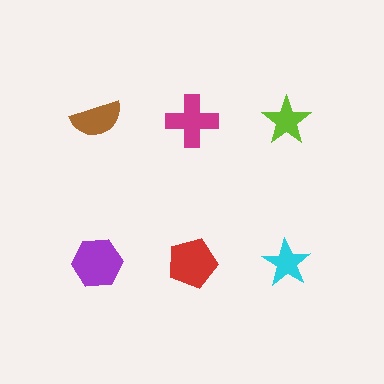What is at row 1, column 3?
A lime star.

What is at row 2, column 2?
A red pentagon.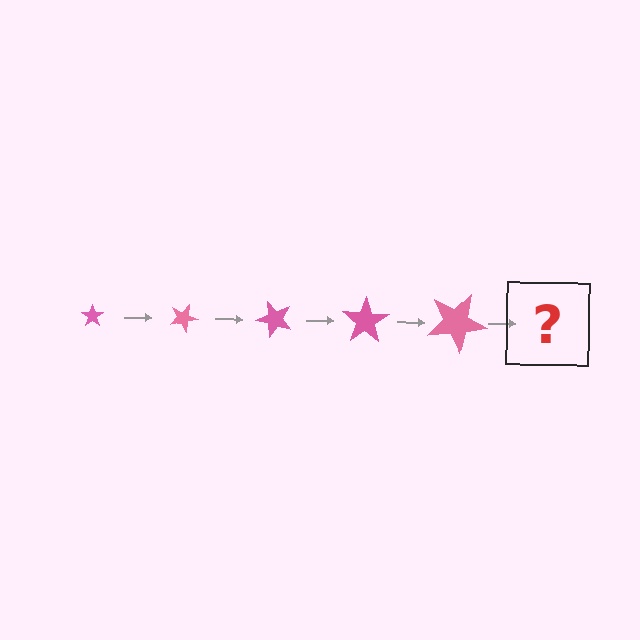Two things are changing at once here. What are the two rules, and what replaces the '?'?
The two rules are that the star grows larger each step and it rotates 25 degrees each step. The '?' should be a star, larger than the previous one and rotated 125 degrees from the start.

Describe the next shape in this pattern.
It should be a star, larger than the previous one and rotated 125 degrees from the start.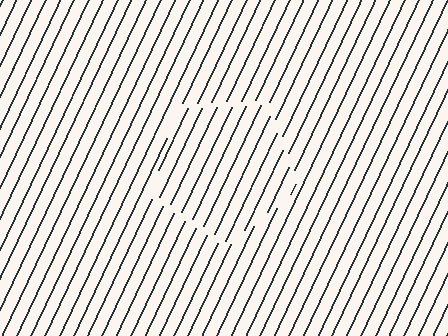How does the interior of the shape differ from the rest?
The interior of the shape contains the same grating, shifted by half a period — the contour is defined by the phase discontinuity where line-ends from the inner and outer gratings abut.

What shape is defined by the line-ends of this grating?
An illusory pentagon. The interior of the shape contains the same grating, shifted by half a period — the contour is defined by the phase discontinuity where line-ends from the inner and outer gratings abut.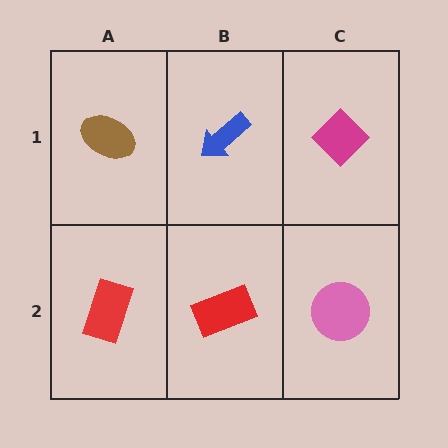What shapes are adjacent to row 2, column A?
A brown ellipse (row 1, column A), a red rectangle (row 2, column B).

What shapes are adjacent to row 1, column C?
A pink circle (row 2, column C), a blue arrow (row 1, column B).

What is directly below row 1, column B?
A red rectangle.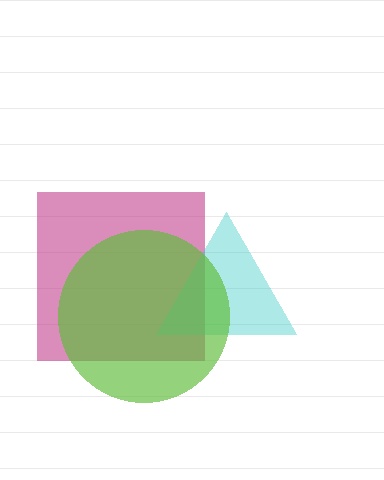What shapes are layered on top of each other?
The layered shapes are: a magenta square, a cyan triangle, a lime circle.